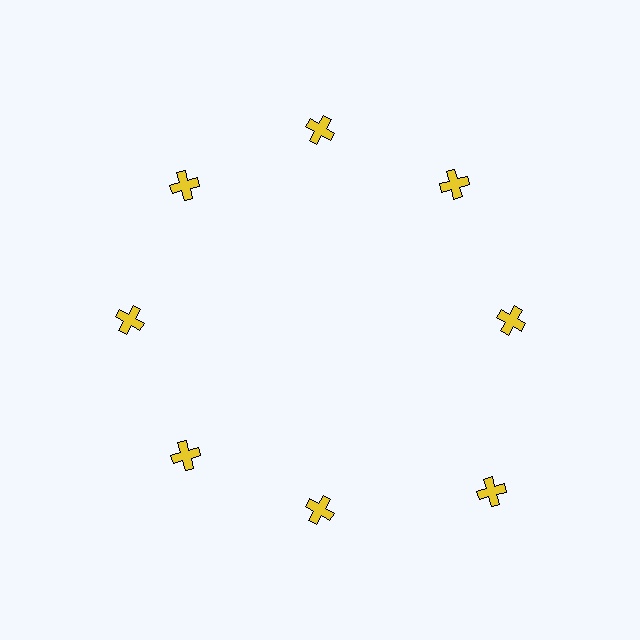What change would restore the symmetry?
The symmetry would be restored by moving it inward, back onto the ring so that all 8 crosses sit at equal angles and equal distance from the center.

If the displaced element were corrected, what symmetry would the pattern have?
It would have 8-fold rotational symmetry — the pattern would map onto itself every 45 degrees.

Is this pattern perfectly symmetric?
No. The 8 yellow crosses are arranged in a ring, but one element near the 4 o'clock position is pushed outward from the center, breaking the 8-fold rotational symmetry.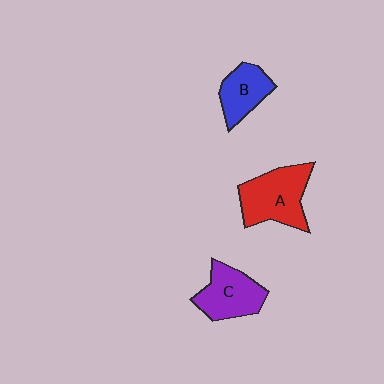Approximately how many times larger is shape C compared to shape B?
Approximately 1.3 times.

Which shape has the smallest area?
Shape B (blue).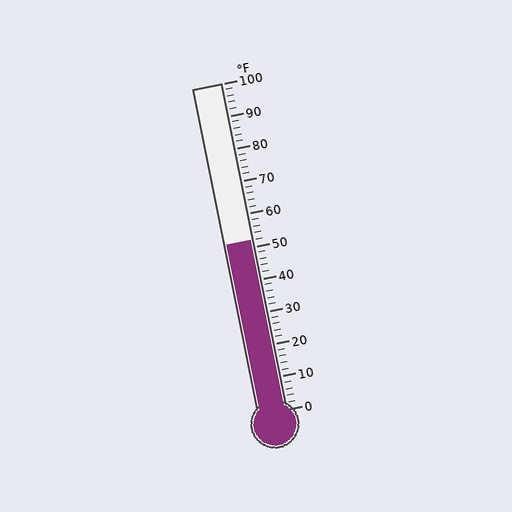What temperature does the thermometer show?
The thermometer shows approximately 52°F.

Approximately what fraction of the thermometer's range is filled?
The thermometer is filled to approximately 50% of its range.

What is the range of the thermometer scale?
The thermometer scale ranges from 0°F to 100°F.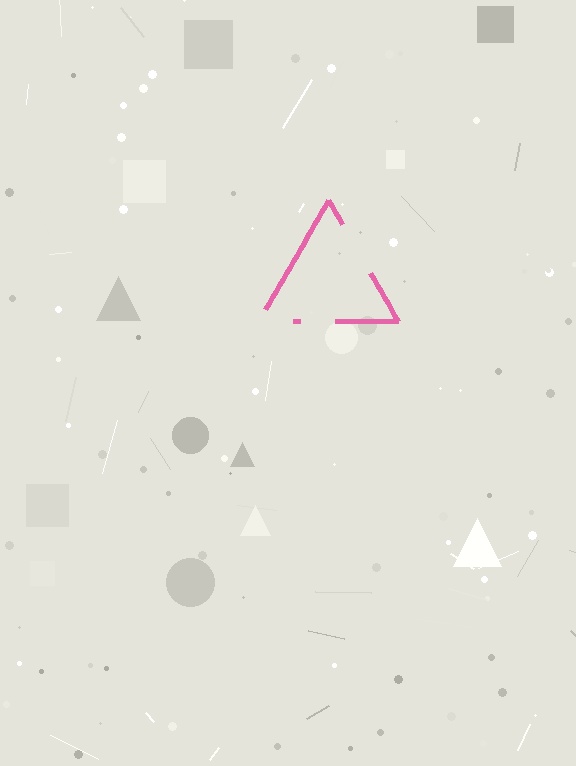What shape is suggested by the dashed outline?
The dashed outline suggests a triangle.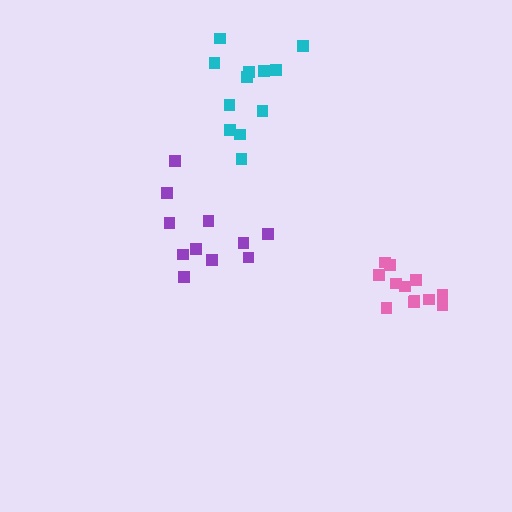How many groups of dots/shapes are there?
There are 3 groups.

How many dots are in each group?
Group 1: 11 dots, Group 2: 12 dots, Group 3: 12 dots (35 total).